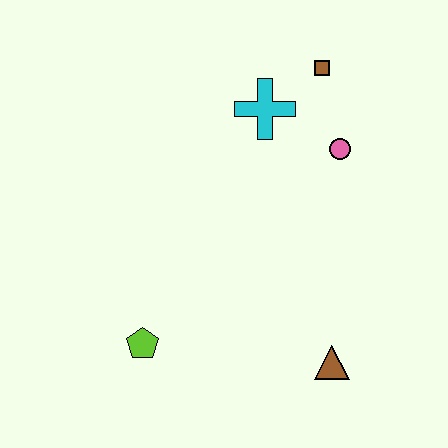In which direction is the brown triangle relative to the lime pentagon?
The brown triangle is to the right of the lime pentagon.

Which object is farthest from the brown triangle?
The brown square is farthest from the brown triangle.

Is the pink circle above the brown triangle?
Yes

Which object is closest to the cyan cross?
The brown square is closest to the cyan cross.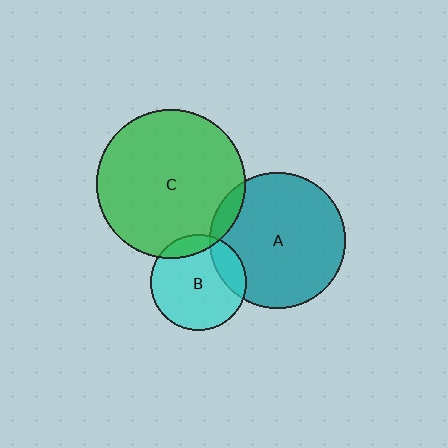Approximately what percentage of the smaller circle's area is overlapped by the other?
Approximately 20%.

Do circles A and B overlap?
Yes.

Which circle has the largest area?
Circle C (green).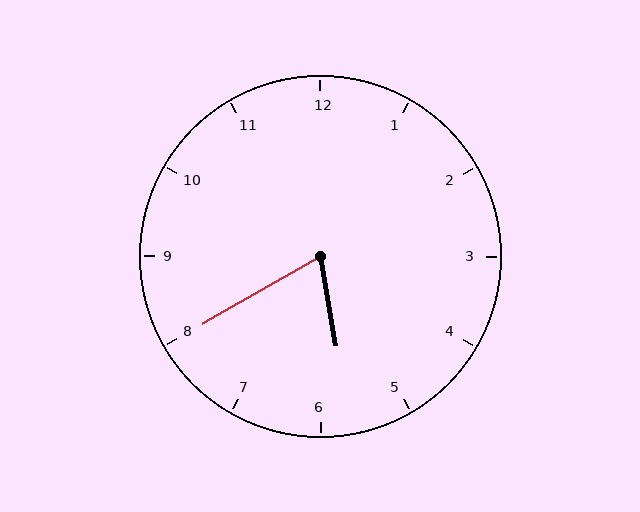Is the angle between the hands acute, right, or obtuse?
It is acute.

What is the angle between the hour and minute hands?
Approximately 70 degrees.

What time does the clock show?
5:40.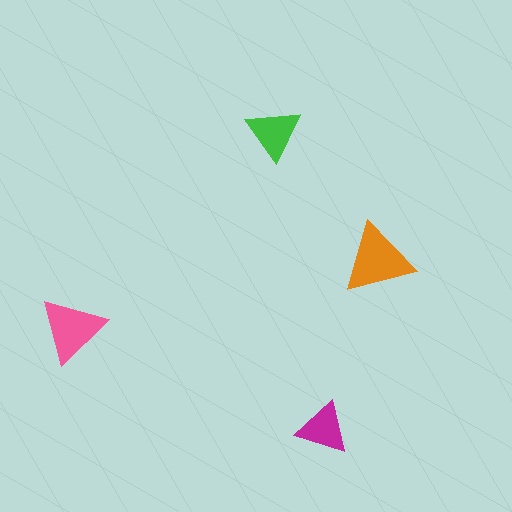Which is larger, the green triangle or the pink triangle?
The pink one.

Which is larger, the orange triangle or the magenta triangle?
The orange one.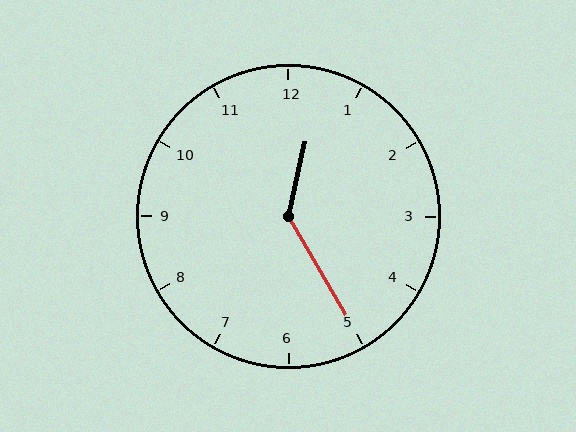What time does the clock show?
12:25.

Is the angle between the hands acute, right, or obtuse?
It is obtuse.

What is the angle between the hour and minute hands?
Approximately 138 degrees.